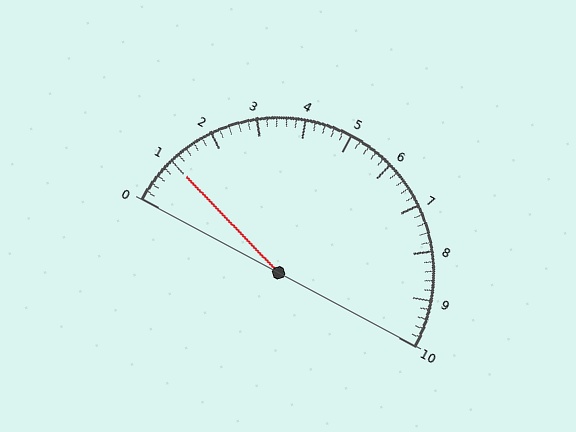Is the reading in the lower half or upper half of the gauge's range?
The reading is in the lower half of the range (0 to 10).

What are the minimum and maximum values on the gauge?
The gauge ranges from 0 to 10.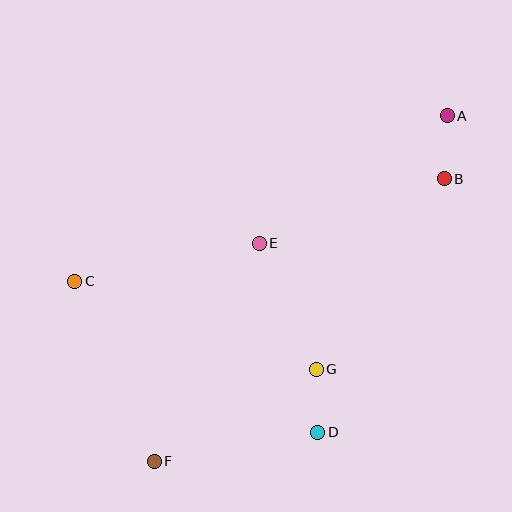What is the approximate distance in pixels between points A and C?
The distance between A and C is approximately 408 pixels.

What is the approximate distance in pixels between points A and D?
The distance between A and D is approximately 342 pixels.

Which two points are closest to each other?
Points A and B are closest to each other.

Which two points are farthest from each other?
Points A and F are farthest from each other.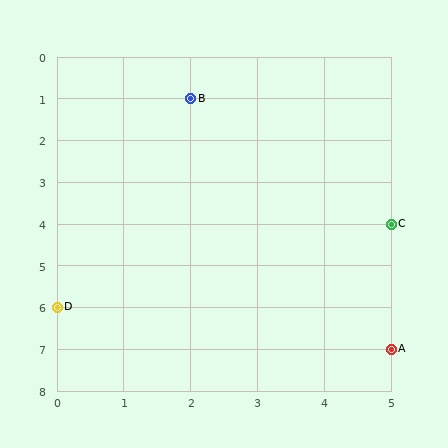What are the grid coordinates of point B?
Point B is at grid coordinates (2, 1).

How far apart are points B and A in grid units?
Points B and A are 3 columns and 6 rows apart (about 6.7 grid units diagonally).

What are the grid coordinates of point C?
Point C is at grid coordinates (5, 4).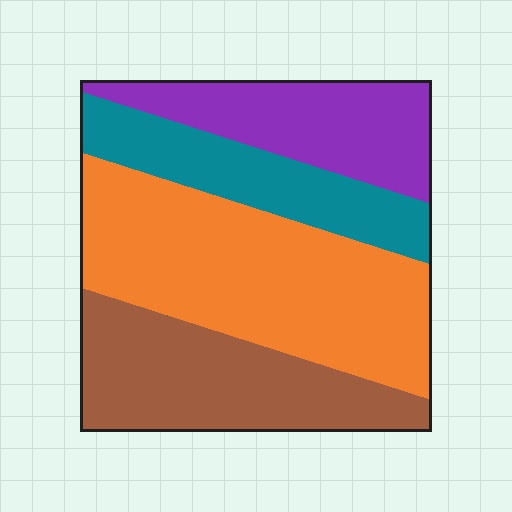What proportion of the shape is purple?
Purple covers about 20% of the shape.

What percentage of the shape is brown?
Brown covers about 25% of the shape.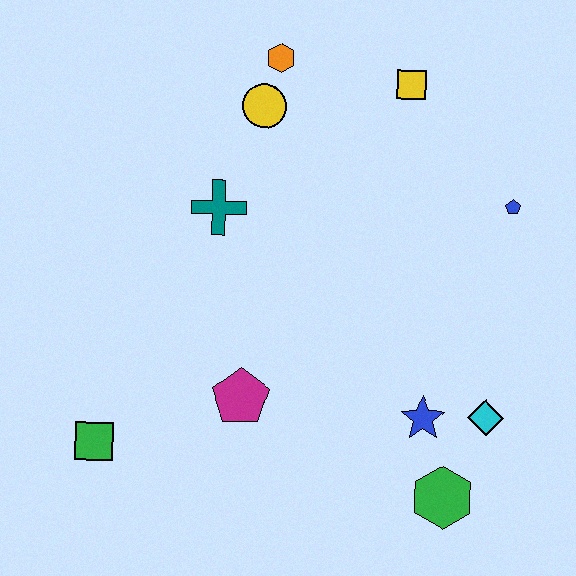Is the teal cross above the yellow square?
No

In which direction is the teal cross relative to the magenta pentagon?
The teal cross is above the magenta pentagon.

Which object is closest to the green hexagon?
The blue star is closest to the green hexagon.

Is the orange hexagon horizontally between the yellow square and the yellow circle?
Yes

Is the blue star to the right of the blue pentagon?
No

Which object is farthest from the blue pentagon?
The green square is farthest from the blue pentagon.